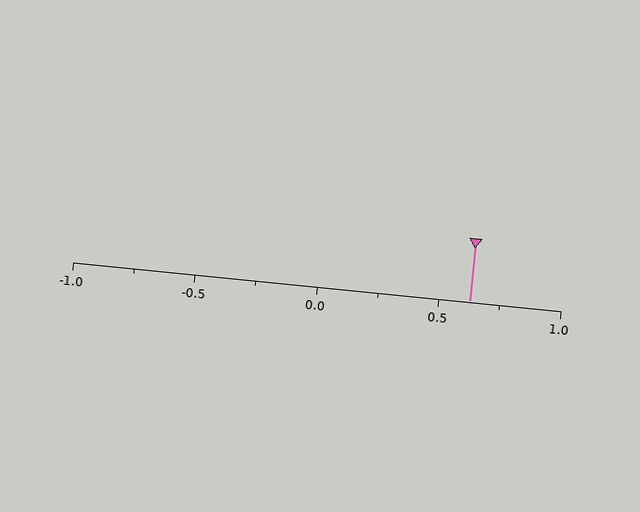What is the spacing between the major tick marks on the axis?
The major ticks are spaced 0.5 apart.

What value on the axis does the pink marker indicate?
The marker indicates approximately 0.62.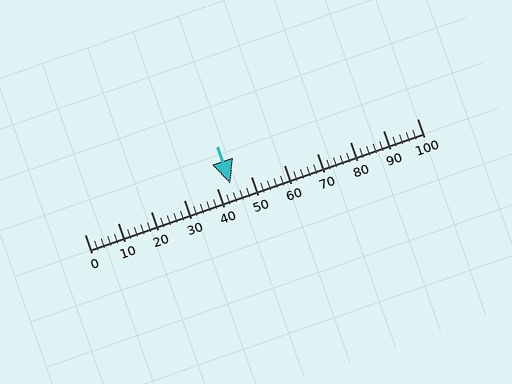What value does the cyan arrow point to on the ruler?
The cyan arrow points to approximately 44.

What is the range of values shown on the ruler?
The ruler shows values from 0 to 100.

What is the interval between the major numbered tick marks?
The major tick marks are spaced 10 units apart.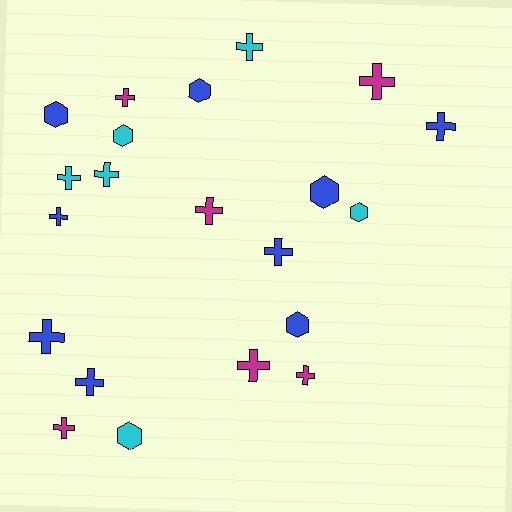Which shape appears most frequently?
Cross, with 14 objects.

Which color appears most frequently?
Blue, with 9 objects.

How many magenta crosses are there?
There are 6 magenta crosses.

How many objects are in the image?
There are 21 objects.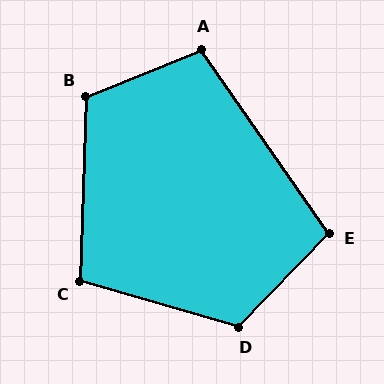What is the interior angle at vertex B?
Approximately 114 degrees (obtuse).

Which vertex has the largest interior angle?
D, at approximately 118 degrees.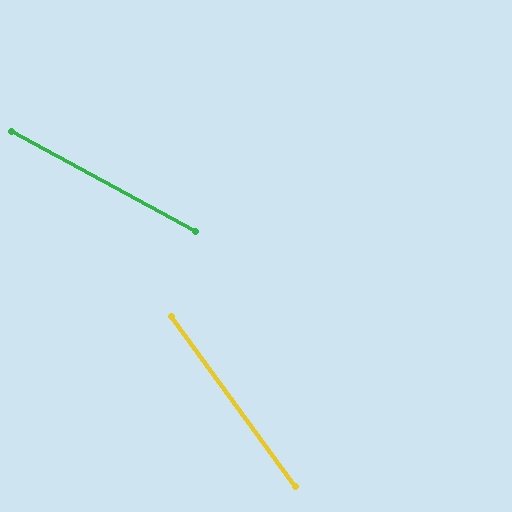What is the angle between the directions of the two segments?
Approximately 25 degrees.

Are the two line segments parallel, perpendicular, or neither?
Neither parallel nor perpendicular — they differ by about 25°.